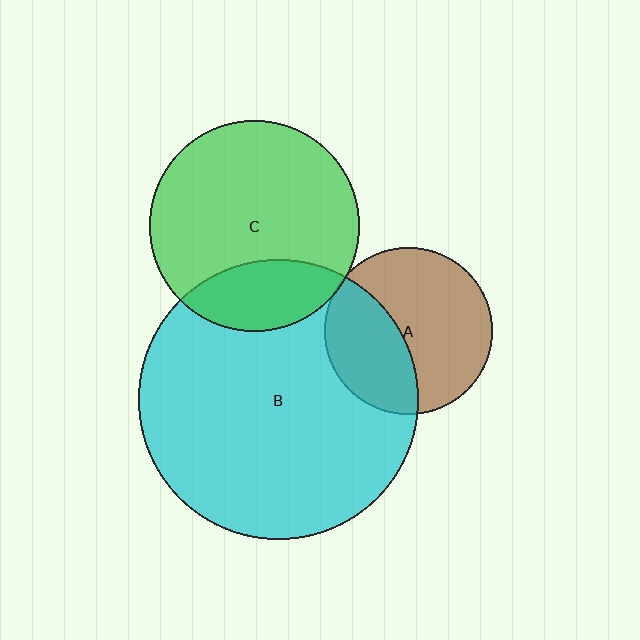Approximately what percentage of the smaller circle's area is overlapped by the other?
Approximately 40%.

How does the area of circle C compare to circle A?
Approximately 1.6 times.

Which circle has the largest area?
Circle B (cyan).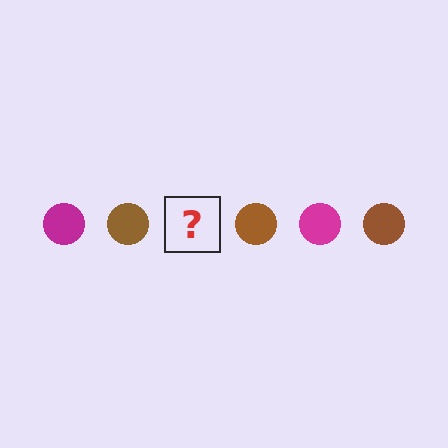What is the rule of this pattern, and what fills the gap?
The rule is that the pattern cycles through magenta, brown circles. The gap should be filled with a magenta circle.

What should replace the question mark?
The question mark should be replaced with a magenta circle.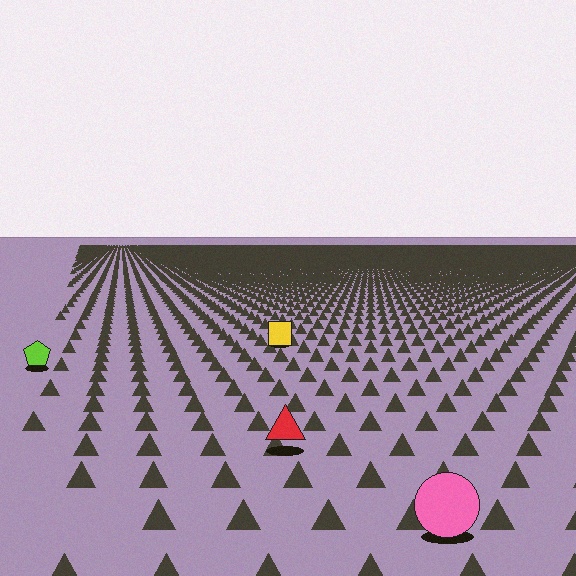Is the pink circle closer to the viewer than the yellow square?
Yes. The pink circle is closer — you can tell from the texture gradient: the ground texture is coarser near it.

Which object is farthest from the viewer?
The yellow square is farthest from the viewer. It appears smaller and the ground texture around it is denser.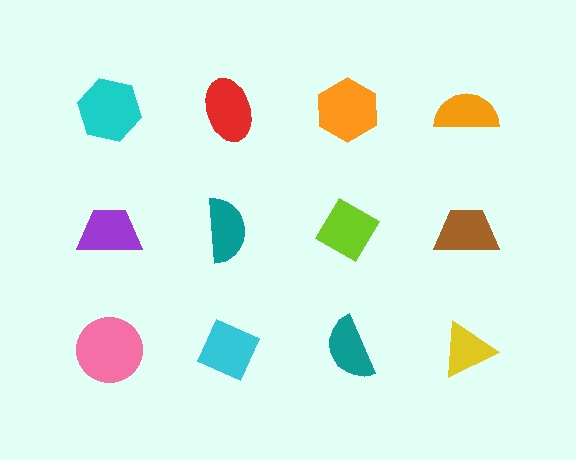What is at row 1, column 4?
An orange semicircle.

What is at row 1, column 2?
A red ellipse.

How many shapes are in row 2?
4 shapes.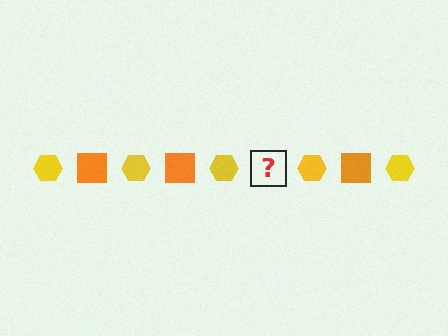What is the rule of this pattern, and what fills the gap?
The rule is that the pattern alternates between yellow hexagon and orange square. The gap should be filled with an orange square.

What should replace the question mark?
The question mark should be replaced with an orange square.